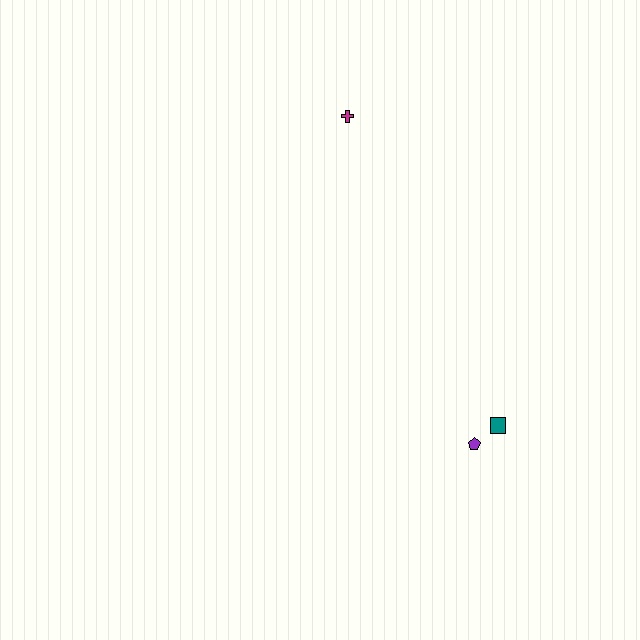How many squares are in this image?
There is 1 square.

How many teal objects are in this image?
There is 1 teal object.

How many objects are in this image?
There are 3 objects.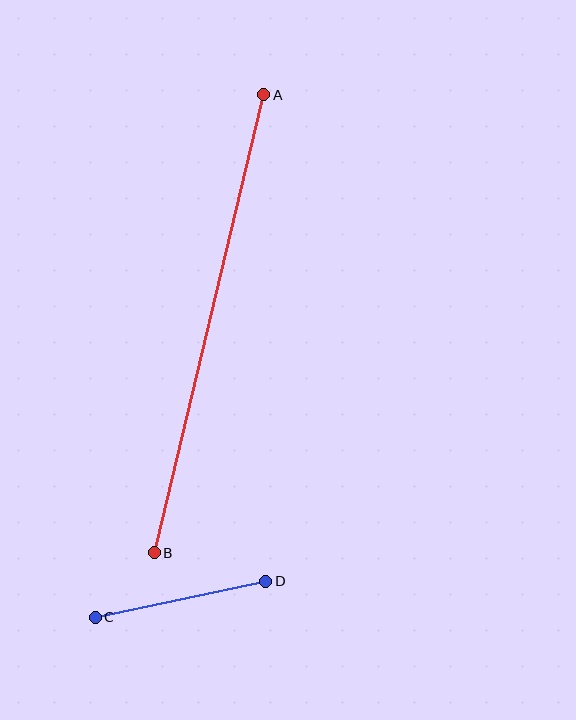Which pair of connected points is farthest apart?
Points A and B are farthest apart.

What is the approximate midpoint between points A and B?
The midpoint is at approximately (209, 324) pixels.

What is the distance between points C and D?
The distance is approximately 174 pixels.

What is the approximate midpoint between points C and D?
The midpoint is at approximately (180, 599) pixels.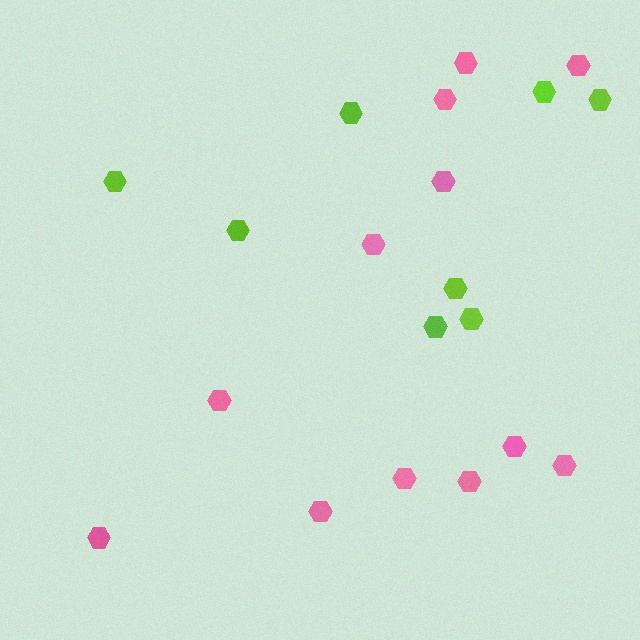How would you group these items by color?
There are 2 groups: one group of lime hexagons (8) and one group of pink hexagons (12).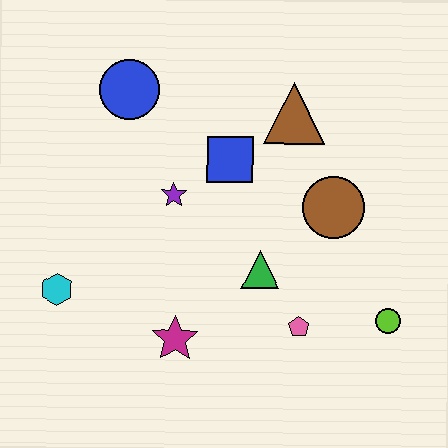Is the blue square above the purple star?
Yes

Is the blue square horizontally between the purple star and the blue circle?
No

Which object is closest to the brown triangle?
The blue square is closest to the brown triangle.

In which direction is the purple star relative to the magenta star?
The purple star is above the magenta star.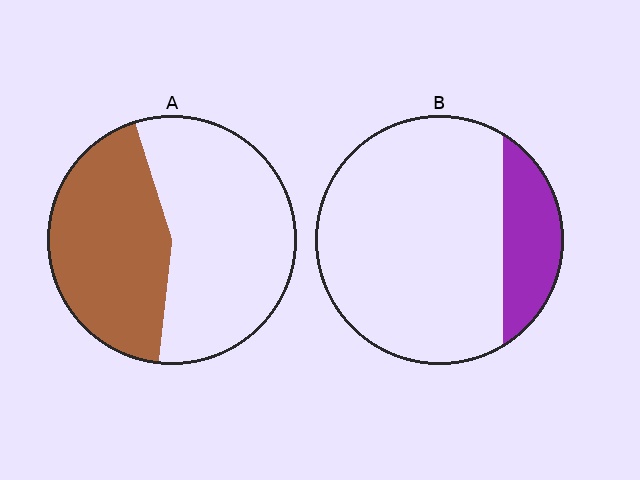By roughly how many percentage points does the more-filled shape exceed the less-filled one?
By roughly 25 percentage points (A over B).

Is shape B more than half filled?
No.